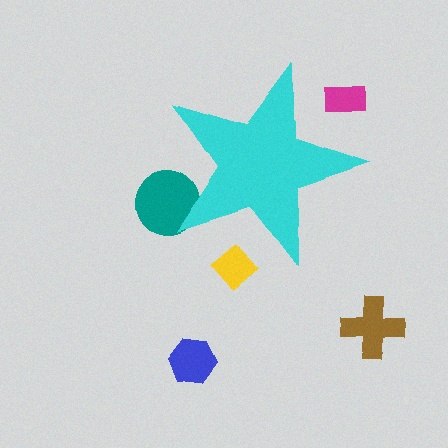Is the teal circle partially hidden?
Yes, the teal circle is partially hidden behind the cyan star.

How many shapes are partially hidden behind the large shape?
3 shapes are partially hidden.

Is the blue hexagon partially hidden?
No, the blue hexagon is fully visible.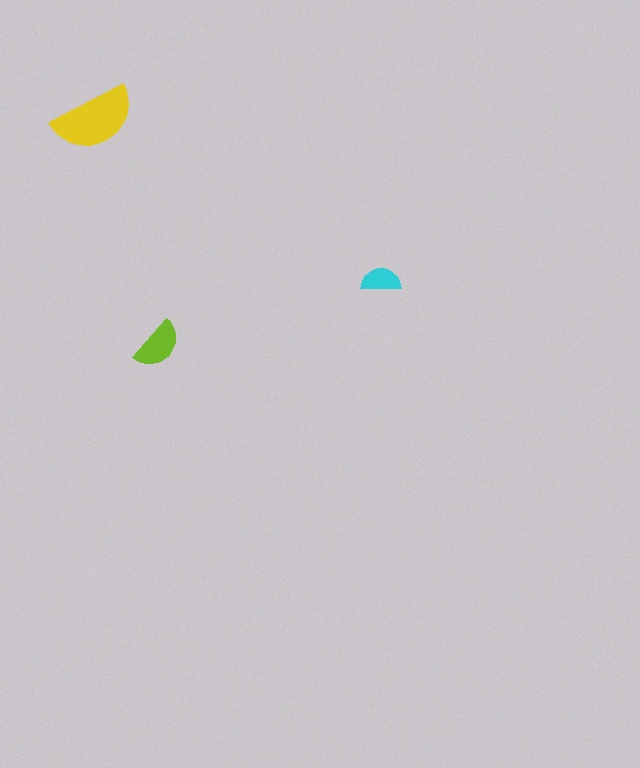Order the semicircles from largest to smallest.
the yellow one, the lime one, the cyan one.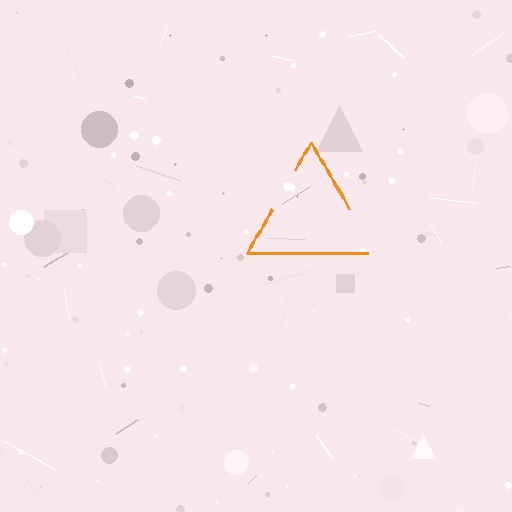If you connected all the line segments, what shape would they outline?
They would outline a triangle.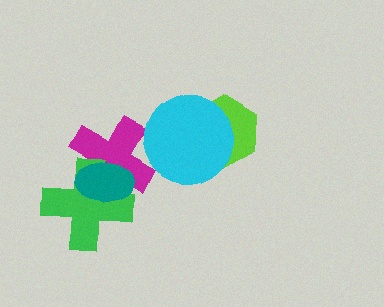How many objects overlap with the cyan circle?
2 objects overlap with the cyan circle.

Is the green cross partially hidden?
Yes, it is partially covered by another shape.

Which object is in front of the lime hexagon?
The cyan circle is in front of the lime hexagon.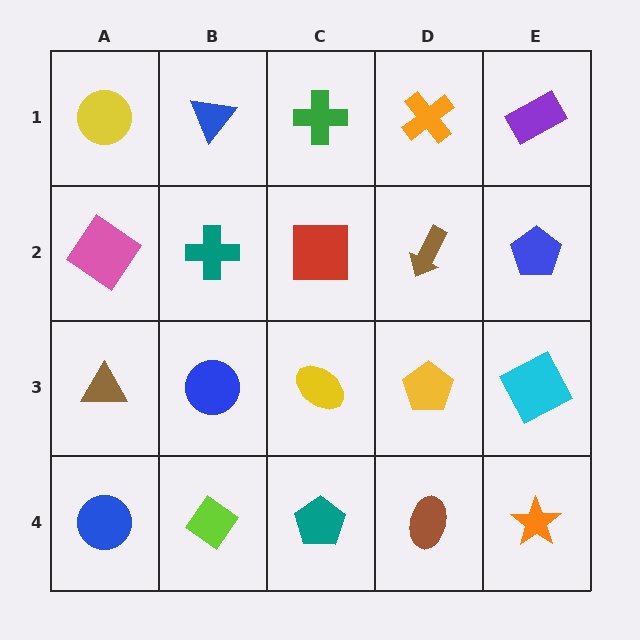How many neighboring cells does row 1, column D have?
3.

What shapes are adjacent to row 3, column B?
A teal cross (row 2, column B), a lime diamond (row 4, column B), a brown triangle (row 3, column A), a yellow ellipse (row 3, column C).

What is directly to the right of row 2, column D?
A blue pentagon.